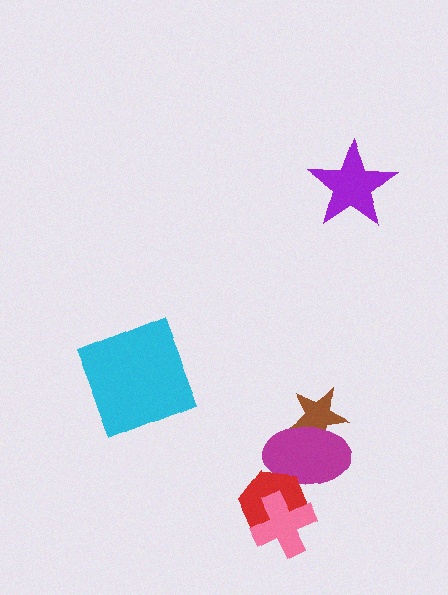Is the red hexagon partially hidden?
Yes, it is partially covered by another shape.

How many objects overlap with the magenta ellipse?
2 objects overlap with the magenta ellipse.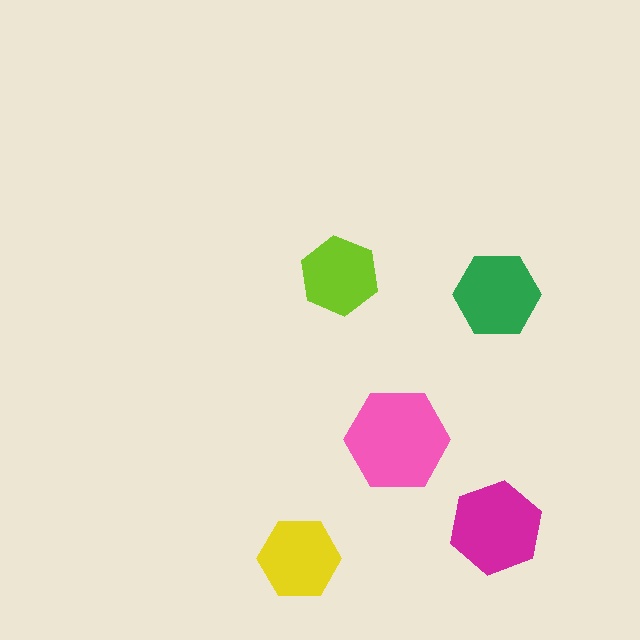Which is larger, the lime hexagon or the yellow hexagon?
The yellow one.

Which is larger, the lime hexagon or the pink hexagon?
The pink one.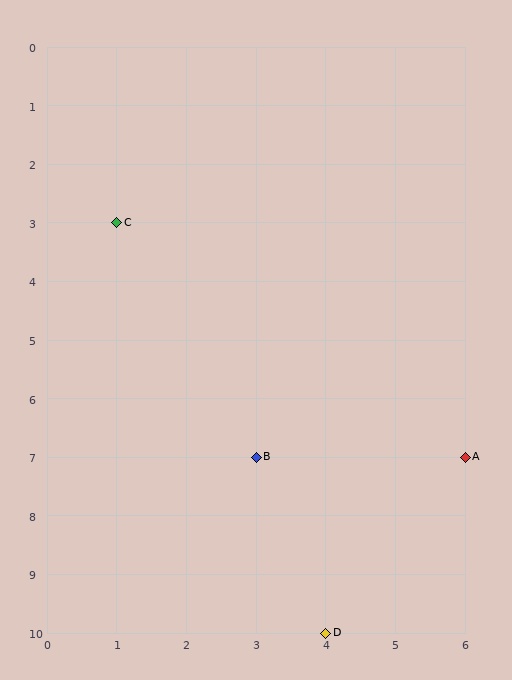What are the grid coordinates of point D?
Point D is at grid coordinates (4, 10).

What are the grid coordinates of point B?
Point B is at grid coordinates (3, 7).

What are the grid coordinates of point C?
Point C is at grid coordinates (1, 3).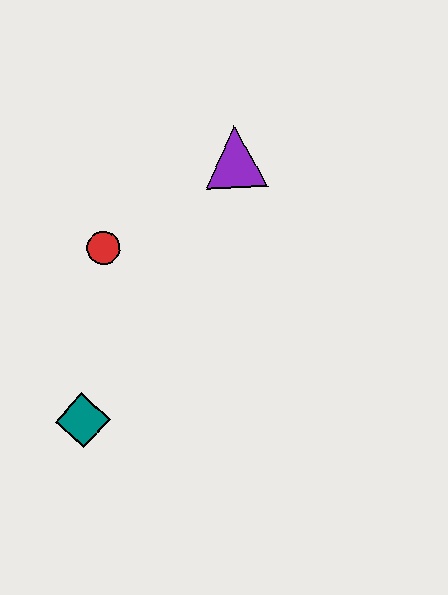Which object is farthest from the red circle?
The teal diamond is farthest from the red circle.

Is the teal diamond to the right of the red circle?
No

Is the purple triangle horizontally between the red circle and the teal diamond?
No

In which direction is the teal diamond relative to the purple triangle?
The teal diamond is below the purple triangle.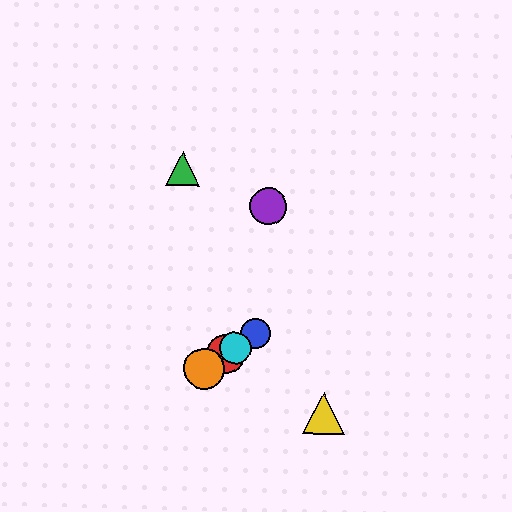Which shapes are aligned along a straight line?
The red circle, the blue circle, the orange circle, the cyan circle are aligned along a straight line.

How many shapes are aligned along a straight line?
4 shapes (the red circle, the blue circle, the orange circle, the cyan circle) are aligned along a straight line.